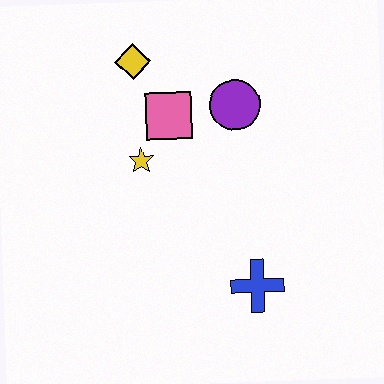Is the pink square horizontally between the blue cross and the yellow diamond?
Yes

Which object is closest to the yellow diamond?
The pink square is closest to the yellow diamond.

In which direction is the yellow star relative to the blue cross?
The yellow star is above the blue cross.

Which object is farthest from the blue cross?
The yellow diamond is farthest from the blue cross.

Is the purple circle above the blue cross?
Yes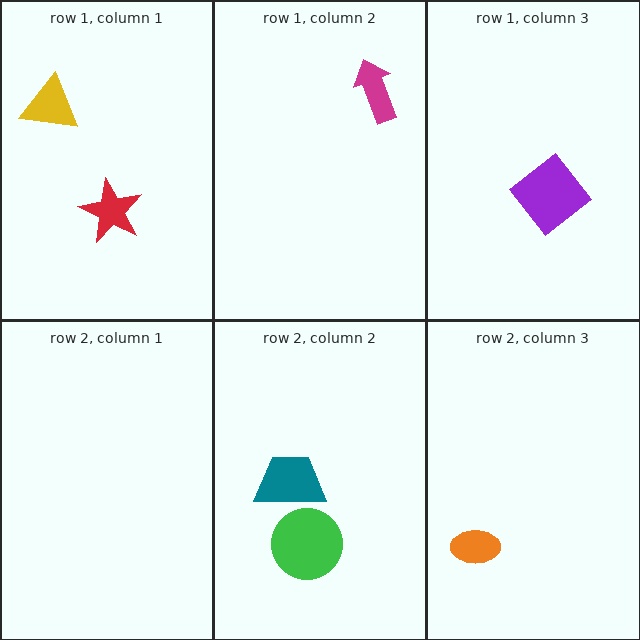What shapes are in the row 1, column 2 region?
The magenta arrow.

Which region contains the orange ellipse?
The row 2, column 3 region.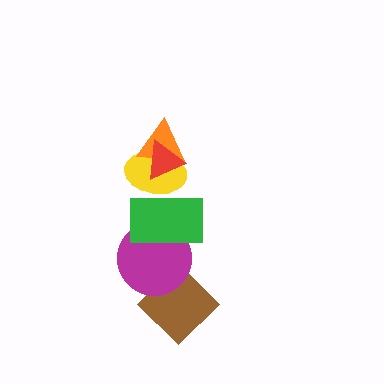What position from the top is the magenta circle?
The magenta circle is 5th from the top.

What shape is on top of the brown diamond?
The magenta circle is on top of the brown diamond.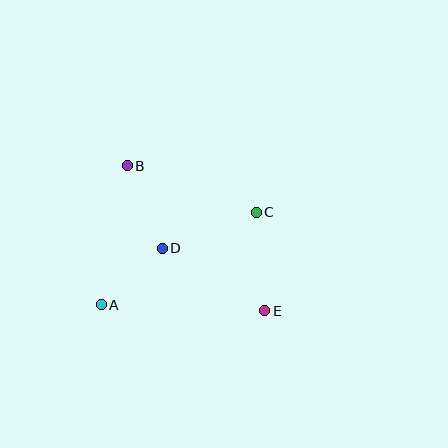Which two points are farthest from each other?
Points B and E are farthest from each other.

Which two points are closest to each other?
Points A and D are closest to each other.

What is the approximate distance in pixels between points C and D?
The distance between C and D is approximately 101 pixels.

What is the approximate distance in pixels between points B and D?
The distance between B and D is approximately 90 pixels.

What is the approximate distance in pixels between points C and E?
The distance between C and E is approximately 99 pixels.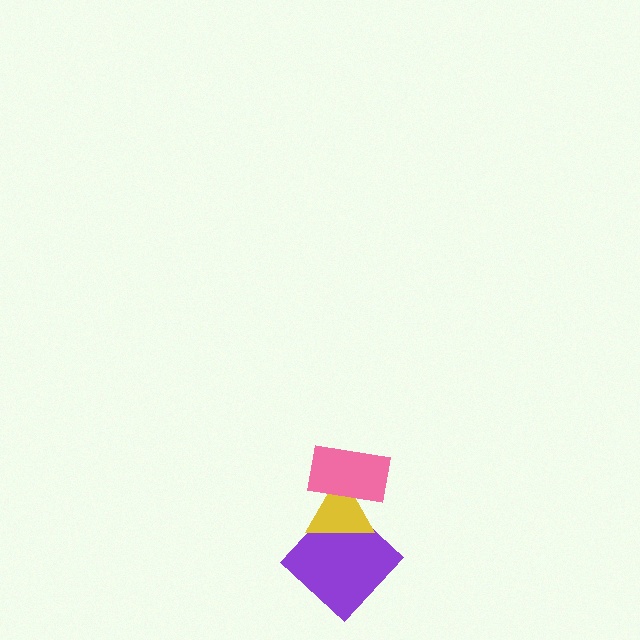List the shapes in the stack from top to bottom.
From top to bottom: the pink rectangle, the yellow triangle, the purple diamond.